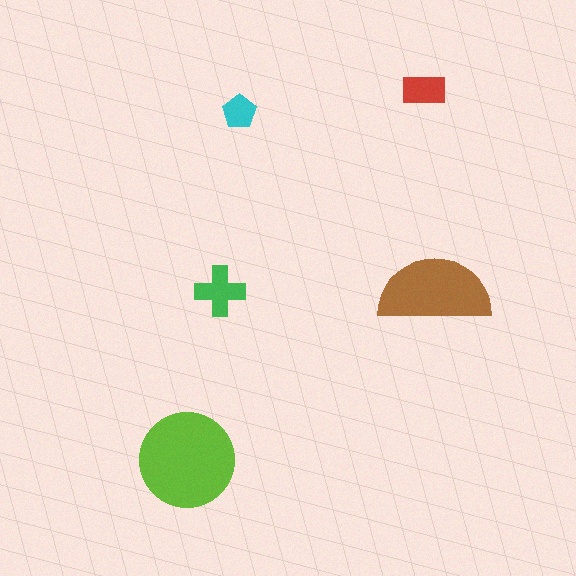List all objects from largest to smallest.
The lime circle, the brown semicircle, the green cross, the red rectangle, the cyan pentagon.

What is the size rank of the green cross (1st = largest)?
3rd.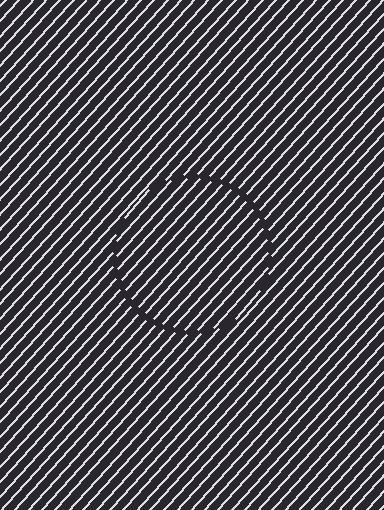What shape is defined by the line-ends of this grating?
An illusory circle. The interior of the shape contains the same grating, shifted by half a period — the contour is defined by the phase discontinuity where line-ends from the inner and outer gratings abut.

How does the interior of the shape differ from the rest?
The interior of the shape contains the same grating, shifted by half a period — the contour is defined by the phase discontinuity where line-ends from the inner and outer gratings abut.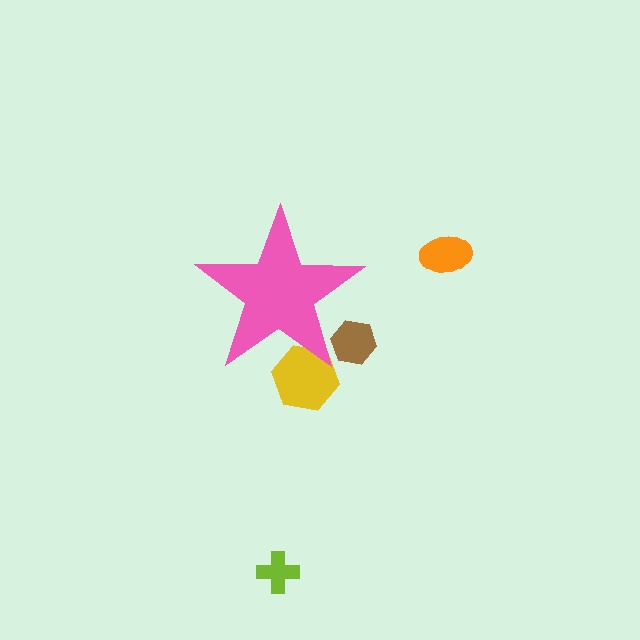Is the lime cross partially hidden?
No, the lime cross is fully visible.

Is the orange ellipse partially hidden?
No, the orange ellipse is fully visible.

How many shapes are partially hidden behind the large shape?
2 shapes are partially hidden.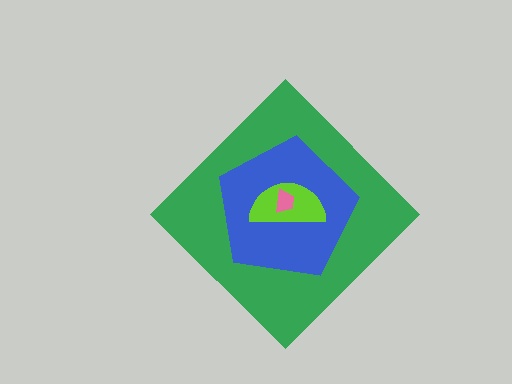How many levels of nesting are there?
4.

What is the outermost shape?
The green diamond.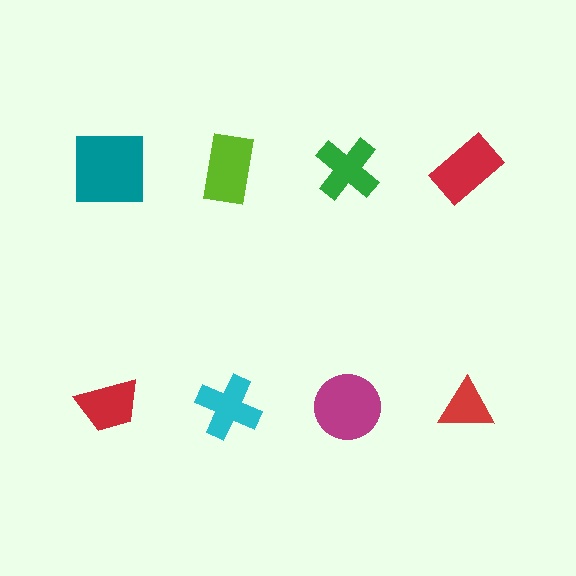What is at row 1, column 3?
A green cross.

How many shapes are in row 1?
4 shapes.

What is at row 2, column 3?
A magenta circle.